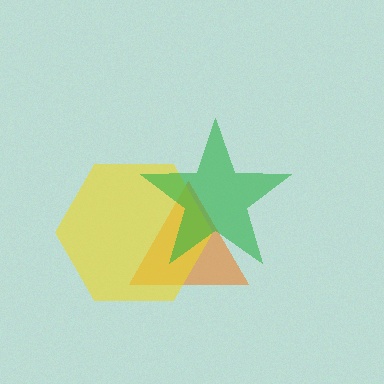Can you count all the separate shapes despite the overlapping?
Yes, there are 3 separate shapes.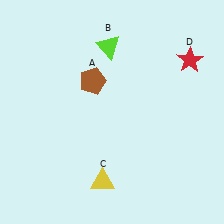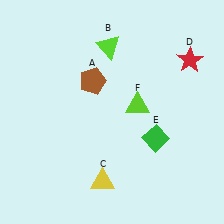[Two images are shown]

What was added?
A green diamond (E), a lime triangle (F) were added in Image 2.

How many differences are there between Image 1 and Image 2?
There are 2 differences between the two images.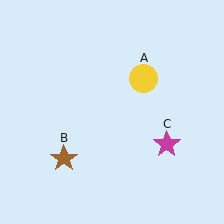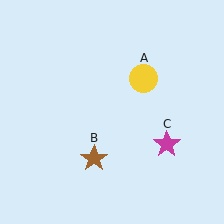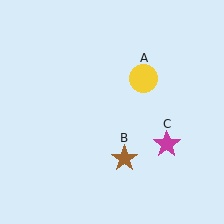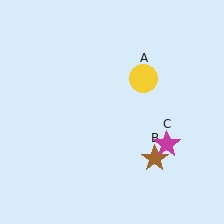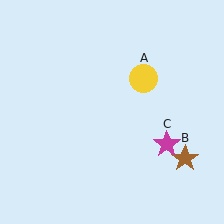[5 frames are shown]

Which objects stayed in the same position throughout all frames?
Yellow circle (object A) and magenta star (object C) remained stationary.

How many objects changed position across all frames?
1 object changed position: brown star (object B).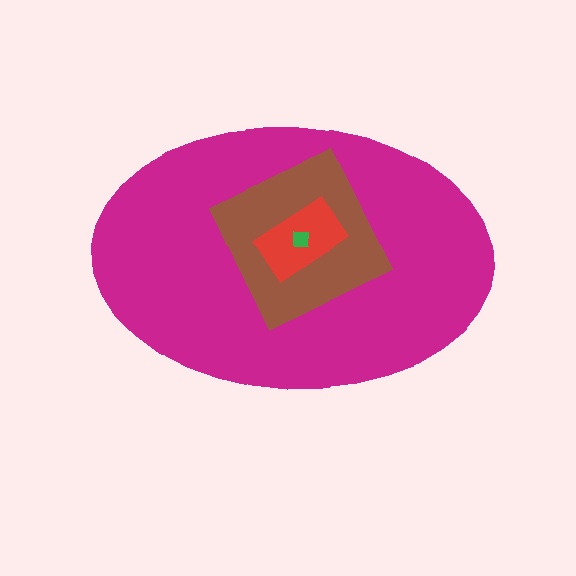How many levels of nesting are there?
4.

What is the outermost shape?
The magenta ellipse.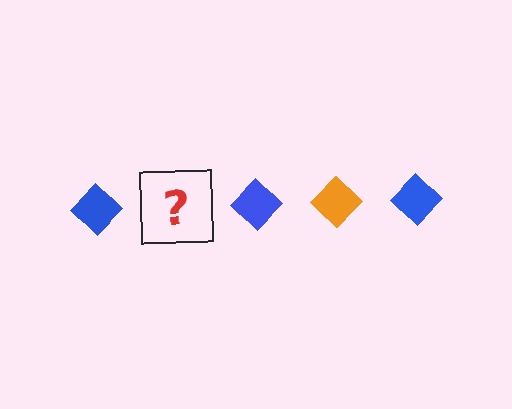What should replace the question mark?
The question mark should be replaced with an orange diamond.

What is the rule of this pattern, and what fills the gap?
The rule is that the pattern cycles through blue, orange diamonds. The gap should be filled with an orange diamond.